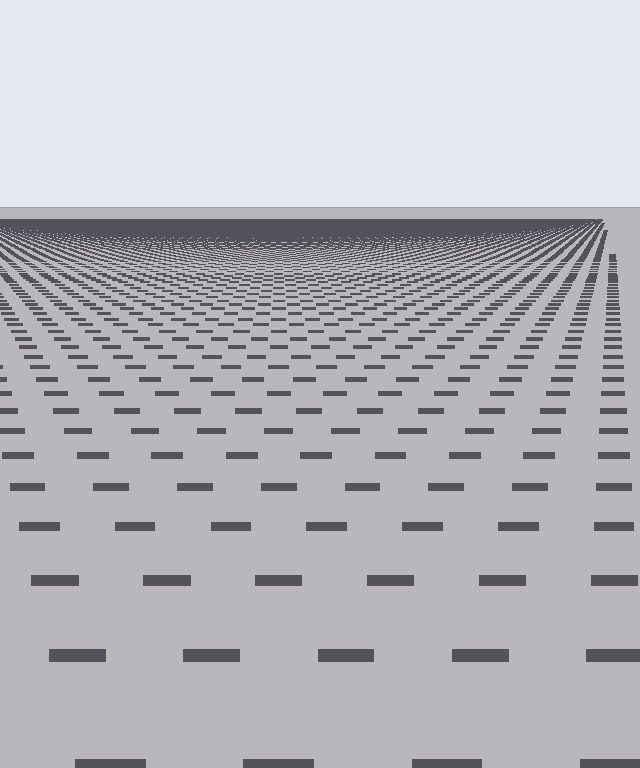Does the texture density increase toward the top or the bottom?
Density increases toward the top.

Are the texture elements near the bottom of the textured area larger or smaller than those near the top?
Larger. Near the bottom, elements are closer to the viewer and appear at a bigger on-screen size.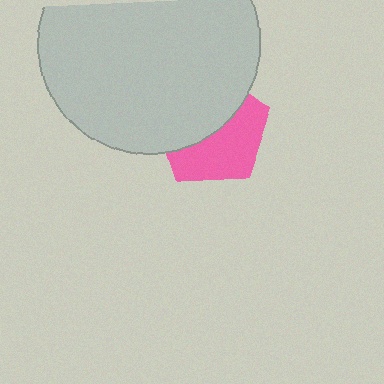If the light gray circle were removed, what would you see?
You would see the complete pink pentagon.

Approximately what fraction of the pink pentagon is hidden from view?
Roughly 50% of the pink pentagon is hidden behind the light gray circle.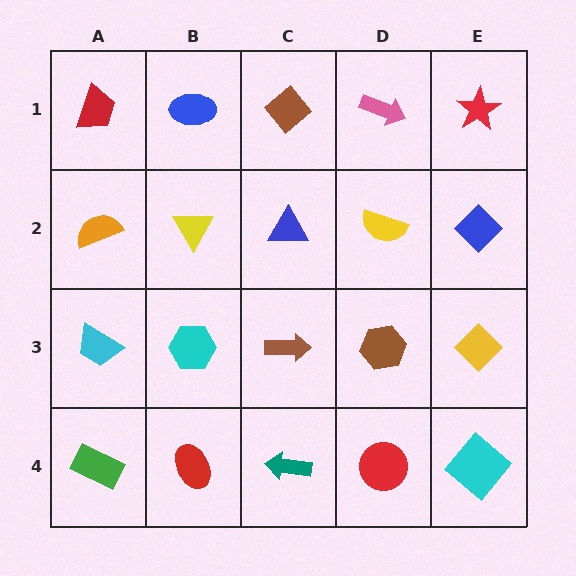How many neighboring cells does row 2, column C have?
4.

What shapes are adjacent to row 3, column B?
A yellow triangle (row 2, column B), a red ellipse (row 4, column B), a cyan trapezoid (row 3, column A), a brown arrow (row 3, column C).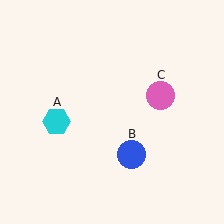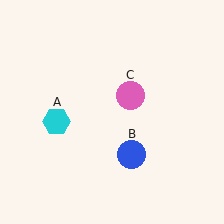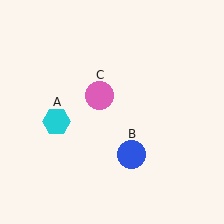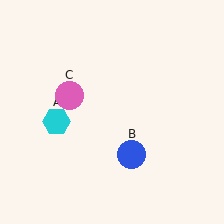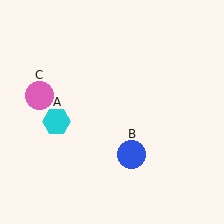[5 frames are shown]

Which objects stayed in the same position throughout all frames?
Cyan hexagon (object A) and blue circle (object B) remained stationary.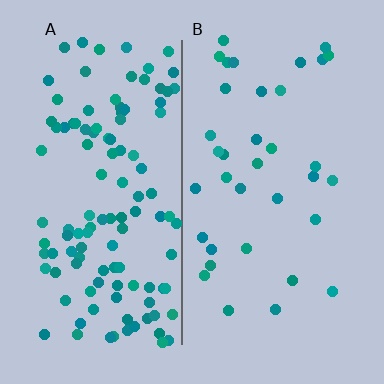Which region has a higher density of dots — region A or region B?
A (the left).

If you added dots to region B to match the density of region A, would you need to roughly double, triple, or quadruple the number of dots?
Approximately triple.